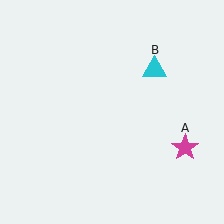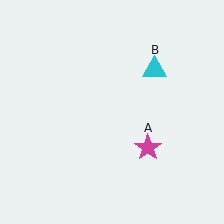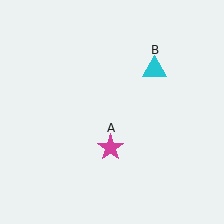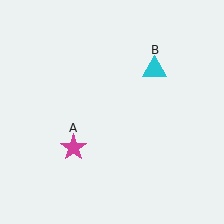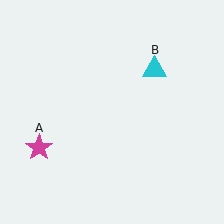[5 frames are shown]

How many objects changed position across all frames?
1 object changed position: magenta star (object A).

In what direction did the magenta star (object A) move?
The magenta star (object A) moved left.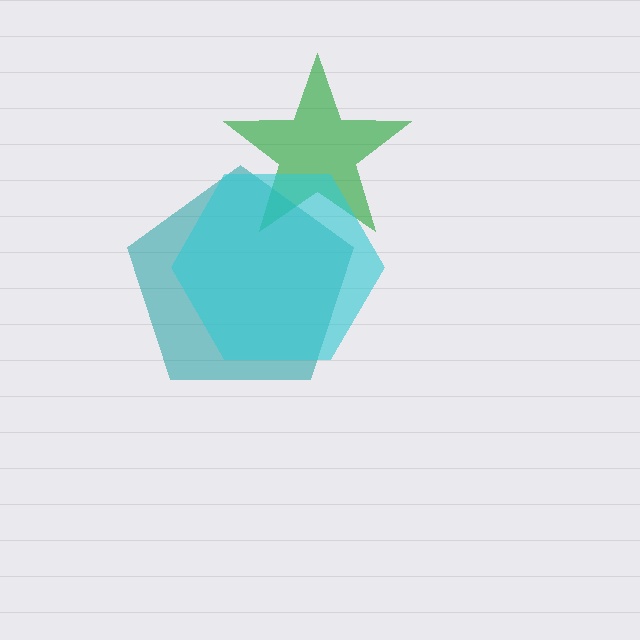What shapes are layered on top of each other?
The layered shapes are: a green star, a teal pentagon, a cyan hexagon.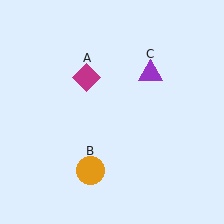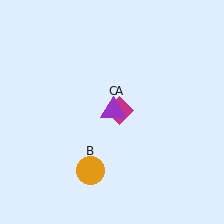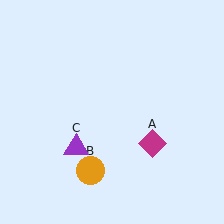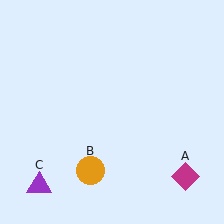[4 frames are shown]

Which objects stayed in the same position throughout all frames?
Orange circle (object B) remained stationary.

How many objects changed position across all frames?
2 objects changed position: magenta diamond (object A), purple triangle (object C).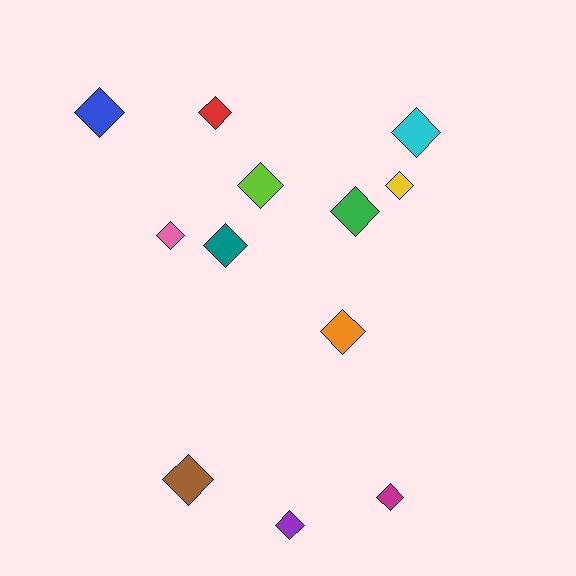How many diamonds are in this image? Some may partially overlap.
There are 12 diamonds.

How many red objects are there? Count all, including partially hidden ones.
There is 1 red object.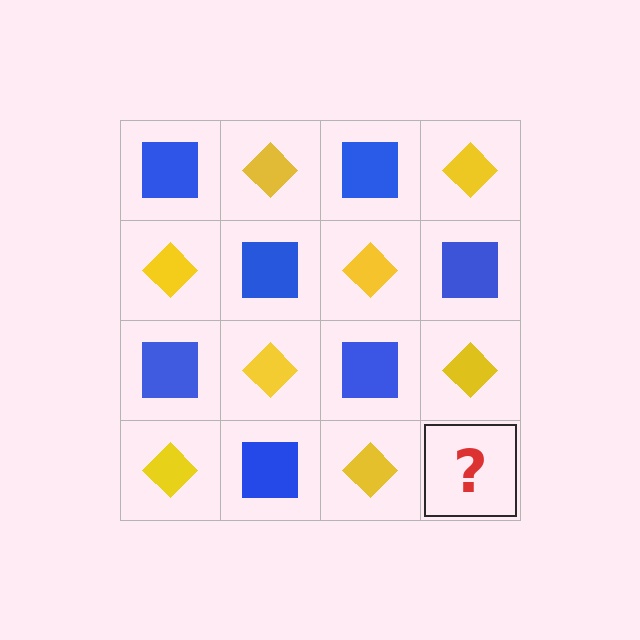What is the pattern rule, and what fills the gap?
The rule is that it alternates blue square and yellow diamond in a checkerboard pattern. The gap should be filled with a blue square.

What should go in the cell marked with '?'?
The missing cell should contain a blue square.